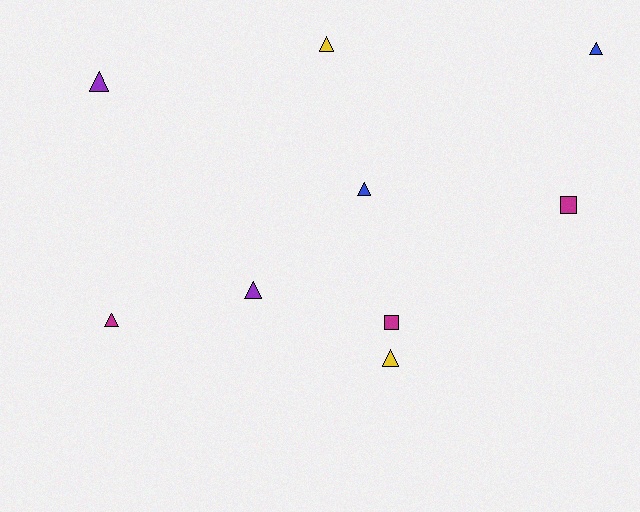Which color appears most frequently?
Magenta, with 3 objects.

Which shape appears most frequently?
Triangle, with 7 objects.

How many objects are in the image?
There are 9 objects.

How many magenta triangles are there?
There is 1 magenta triangle.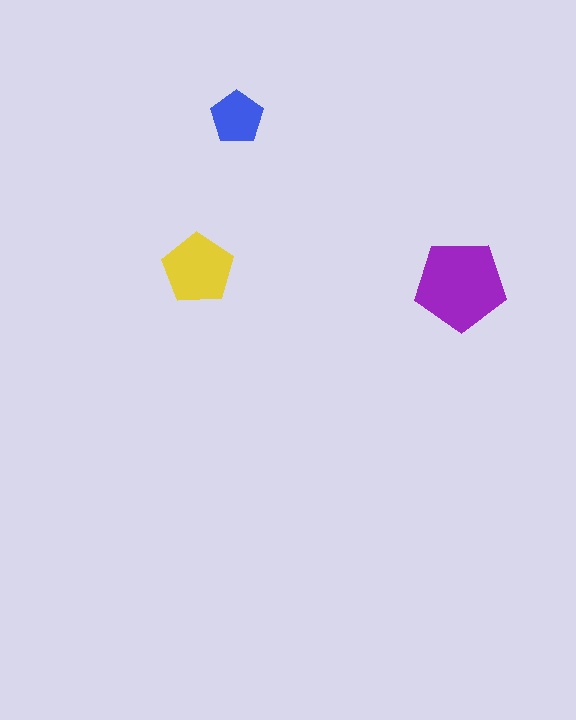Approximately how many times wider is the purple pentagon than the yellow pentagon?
About 1.5 times wider.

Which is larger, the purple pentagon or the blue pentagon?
The purple one.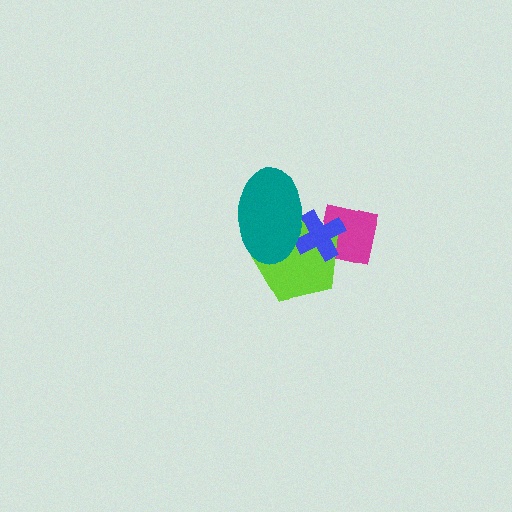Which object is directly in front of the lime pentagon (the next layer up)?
The blue cross is directly in front of the lime pentagon.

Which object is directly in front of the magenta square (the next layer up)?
The lime pentagon is directly in front of the magenta square.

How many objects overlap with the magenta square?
2 objects overlap with the magenta square.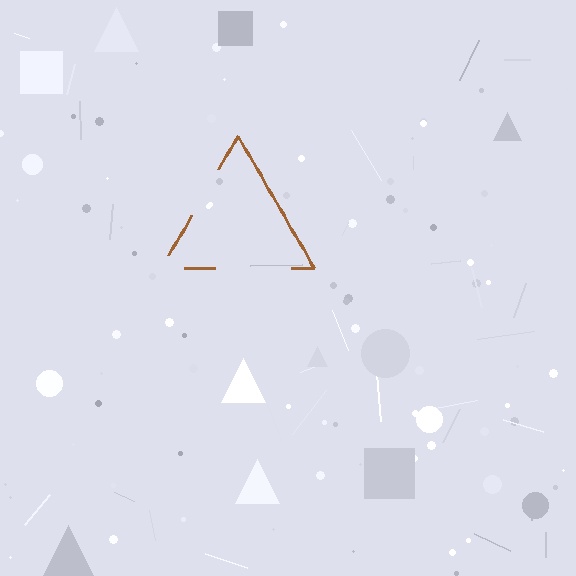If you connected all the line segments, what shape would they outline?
They would outline a triangle.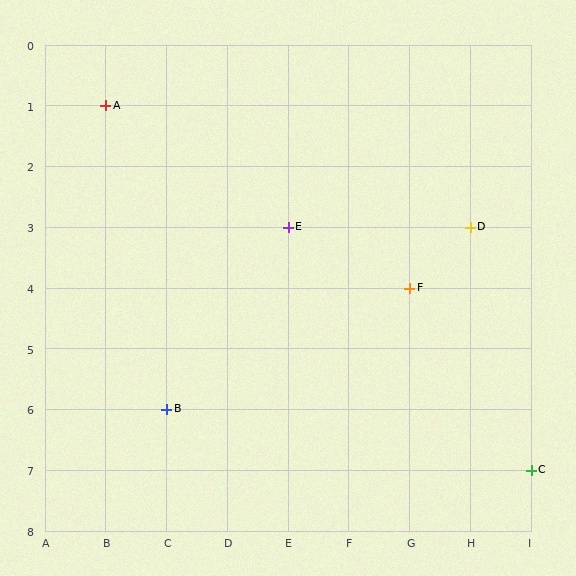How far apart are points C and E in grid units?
Points C and E are 4 columns and 4 rows apart (about 5.7 grid units diagonally).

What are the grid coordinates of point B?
Point B is at grid coordinates (C, 6).